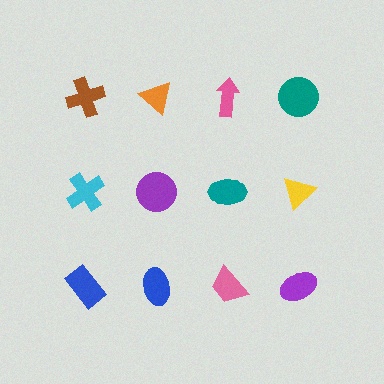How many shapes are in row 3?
4 shapes.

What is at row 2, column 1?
A cyan cross.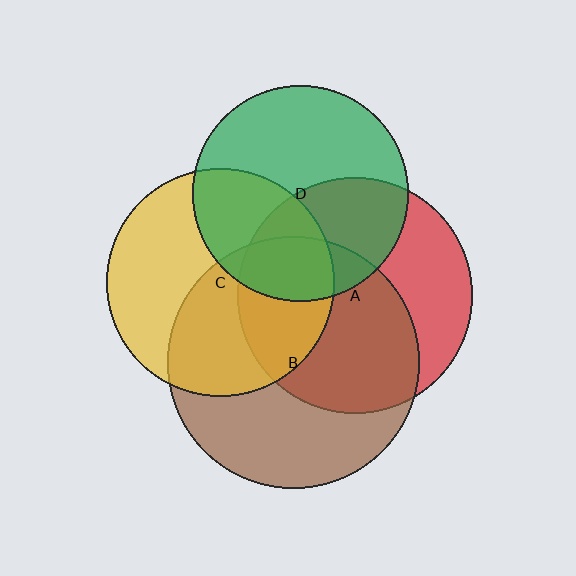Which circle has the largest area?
Circle B (brown).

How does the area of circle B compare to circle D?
Approximately 1.4 times.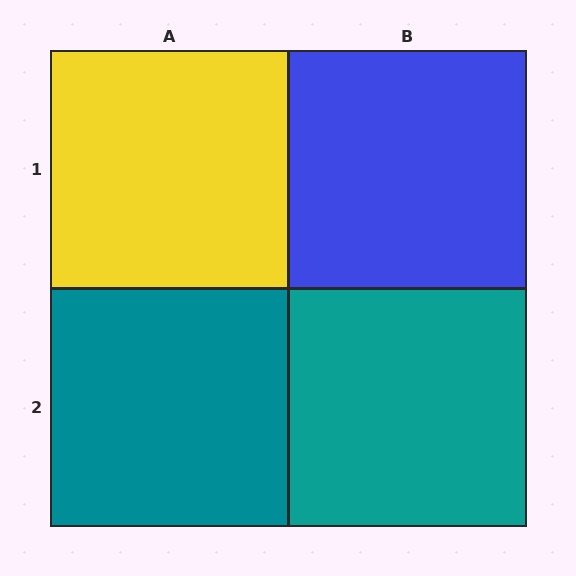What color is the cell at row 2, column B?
Teal.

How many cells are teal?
2 cells are teal.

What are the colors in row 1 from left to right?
Yellow, blue.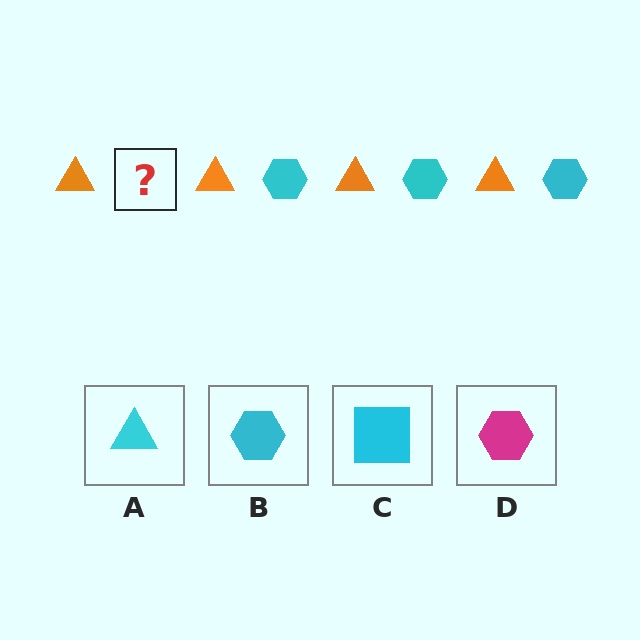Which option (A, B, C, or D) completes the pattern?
B.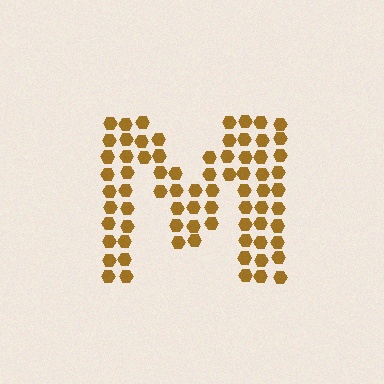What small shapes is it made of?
It is made of small hexagons.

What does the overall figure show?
The overall figure shows the letter M.